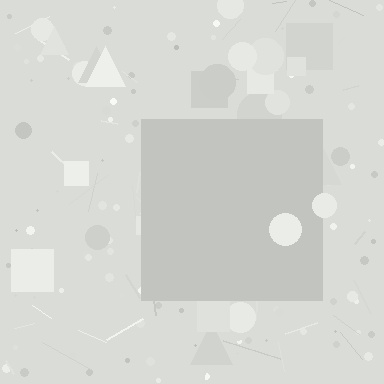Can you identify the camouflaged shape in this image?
The camouflaged shape is a square.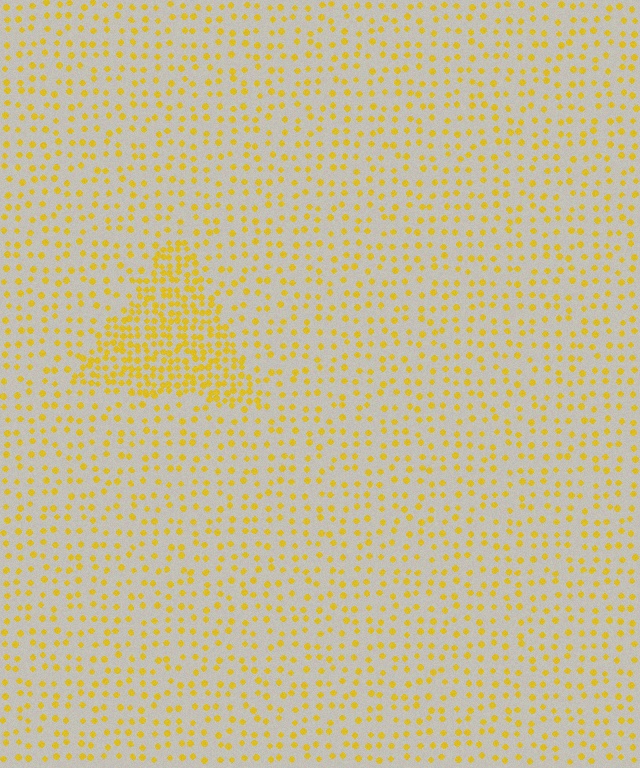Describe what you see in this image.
The image contains small yellow elements arranged at two different densities. A triangle-shaped region is visible where the elements are more densely packed than the surrounding area.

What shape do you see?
I see a triangle.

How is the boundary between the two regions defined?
The boundary is defined by a change in element density (approximately 2.5x ratio). All elements are the same color, size, and shape.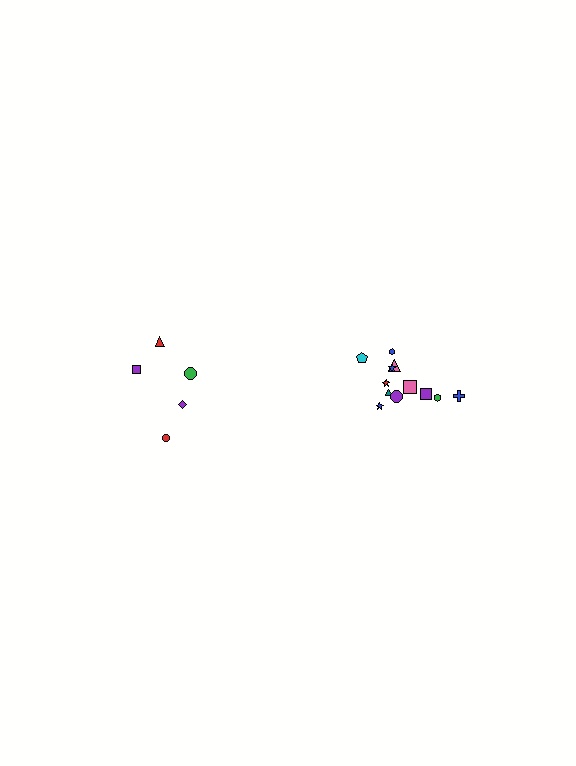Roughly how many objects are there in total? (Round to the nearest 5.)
Roughly 15 objects in total.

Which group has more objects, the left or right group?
The right group.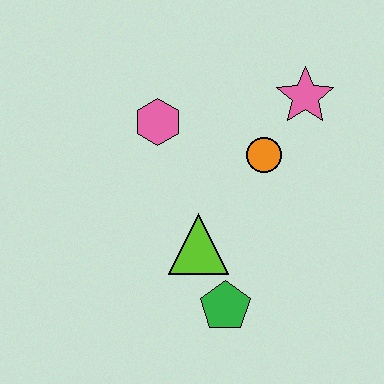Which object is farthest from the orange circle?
The green pentagon is farthest from the orange circle.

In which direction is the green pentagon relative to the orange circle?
The green pentagon is below the orange circle.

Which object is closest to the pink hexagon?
The orange circle is closest to the pink hexagon.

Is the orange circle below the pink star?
Yes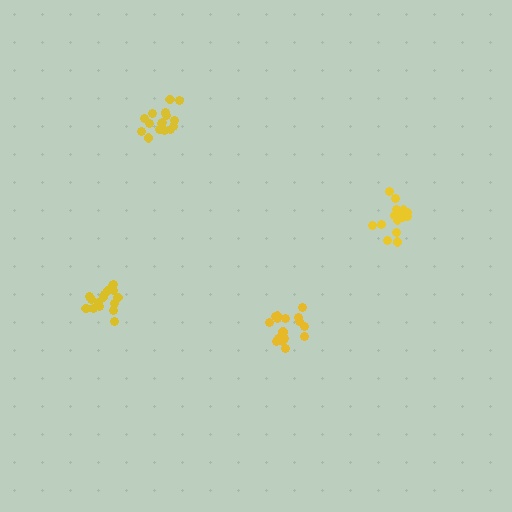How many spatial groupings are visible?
There are 4 spatial groupings.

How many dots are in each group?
Group 1: 17 dots, Group 2: 17 dots, Group 3: 16 dots, Group 4: 17 dots (67 total).